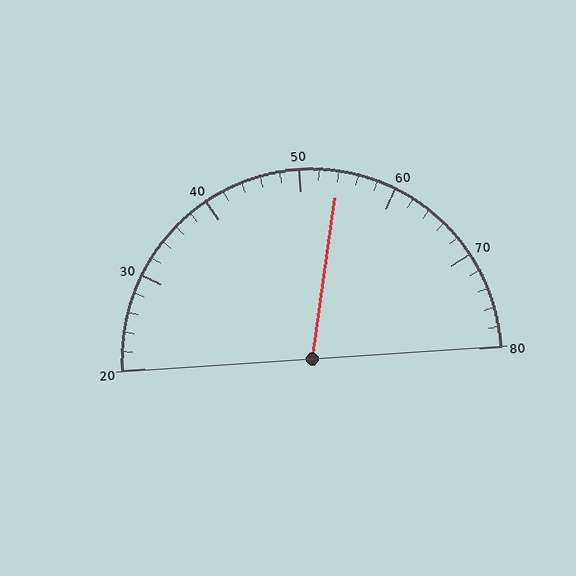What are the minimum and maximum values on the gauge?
The gauge ranges from 20 to 80.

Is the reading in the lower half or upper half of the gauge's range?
The reading is in the upper half of the range (20 to 80).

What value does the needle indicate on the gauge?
The needle indicates approximately 54.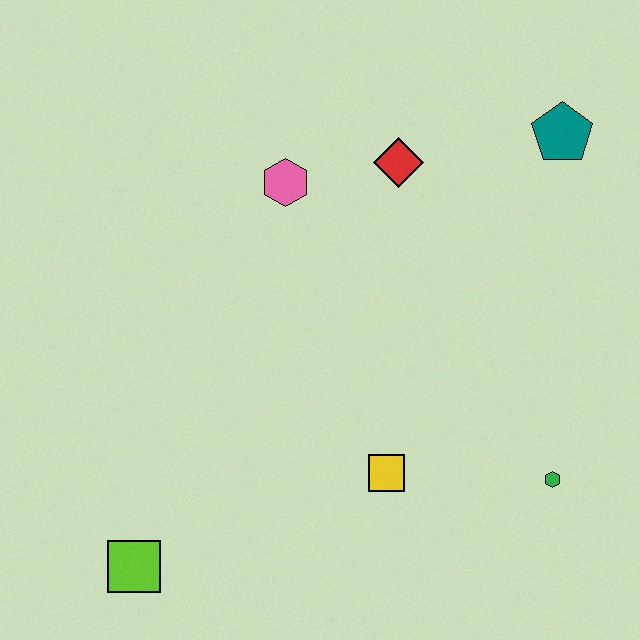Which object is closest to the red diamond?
The pink hexagon is closest to the red diamond.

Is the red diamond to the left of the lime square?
No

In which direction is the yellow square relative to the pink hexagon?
The yellow square is below the pink hexagon.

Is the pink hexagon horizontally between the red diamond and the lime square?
Yes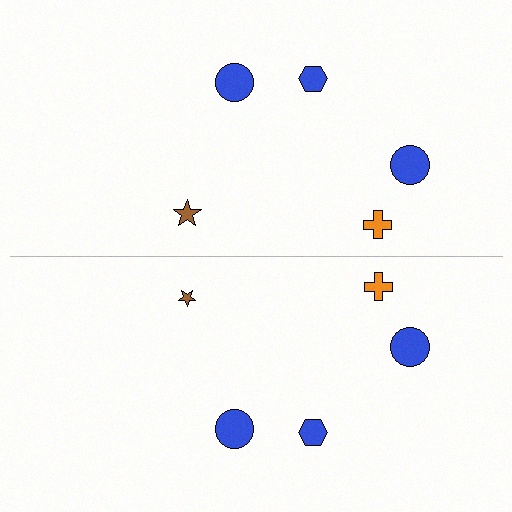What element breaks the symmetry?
The brown star on the bottom side has a different size than its mirror counterpart.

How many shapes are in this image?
There are 10 shapes in this image.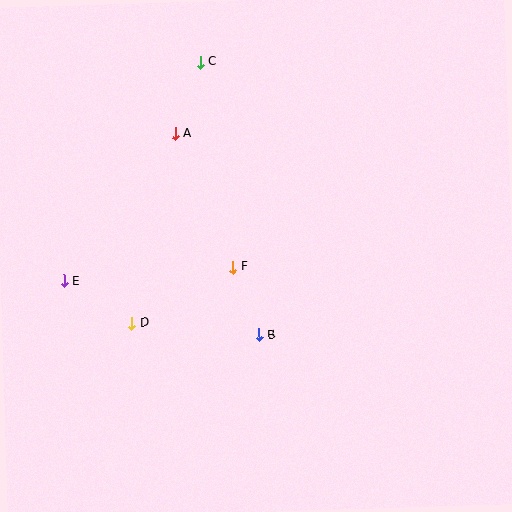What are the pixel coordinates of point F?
Point F is at (233, 267).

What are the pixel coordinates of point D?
Point D is at (132, 323).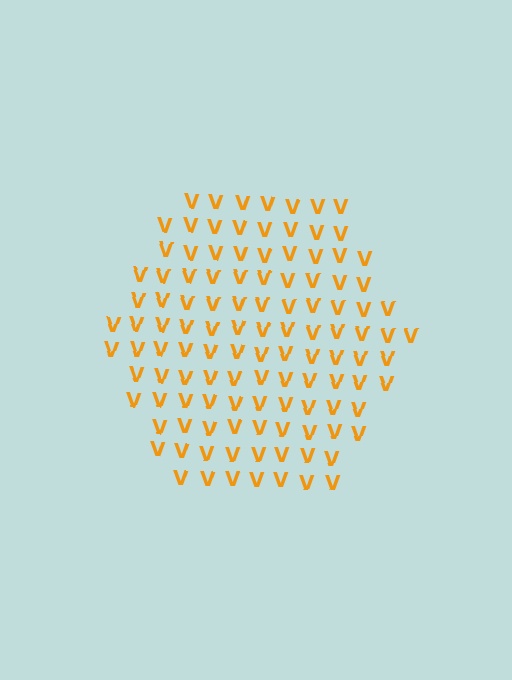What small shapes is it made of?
It is made of small letter V's.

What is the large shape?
The large shape is a hexagon.